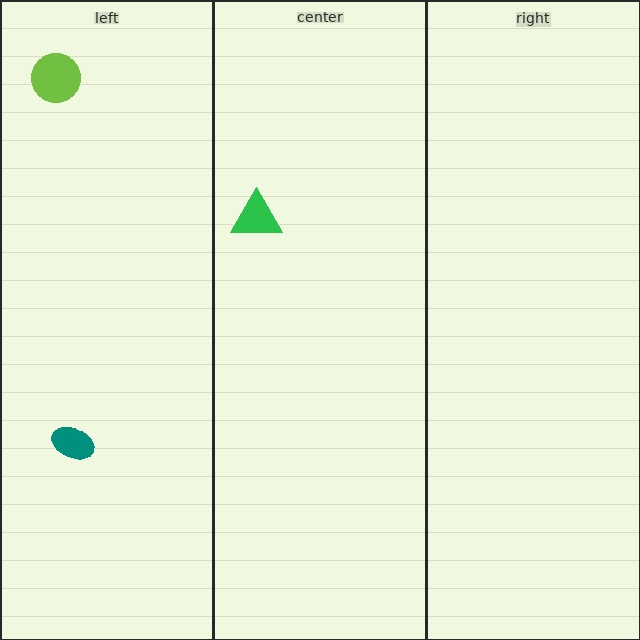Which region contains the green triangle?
The center region.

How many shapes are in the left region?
2.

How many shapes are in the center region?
1.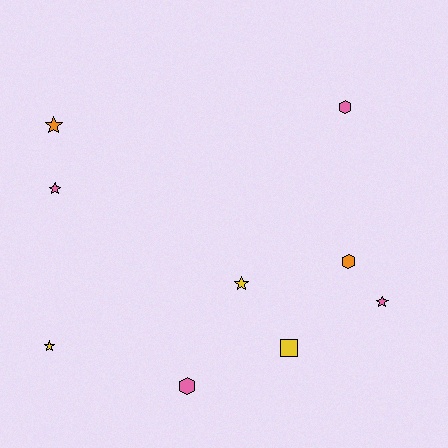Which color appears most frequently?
Pink, with 4 objects.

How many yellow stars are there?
There are 2 yellow stars.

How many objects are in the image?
There are 9 objects.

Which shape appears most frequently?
Star, with 5 objects.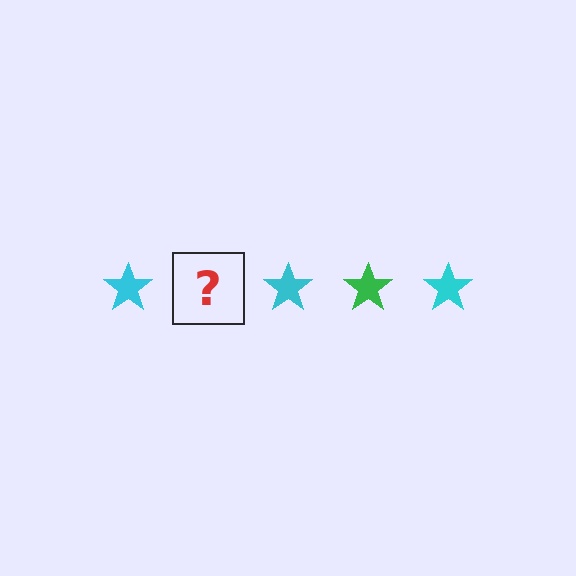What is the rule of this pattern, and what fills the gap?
The rule is that the pattern cycles through cyan, green stars. The gap should be filled with a green star.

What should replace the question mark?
The question mark should be replaced with a green star.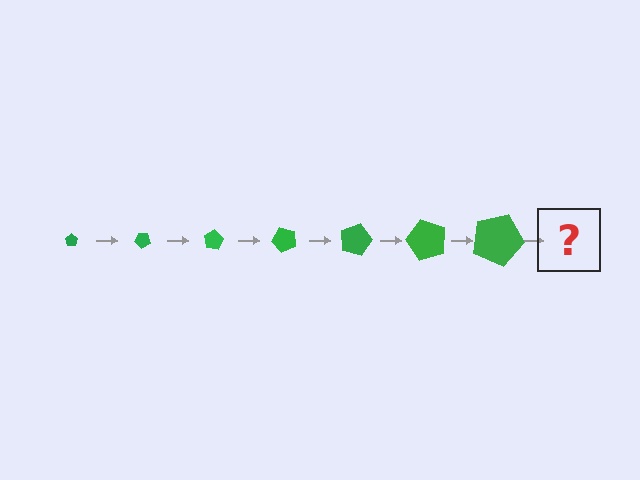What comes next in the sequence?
The next element should be a pentagon, larger than the previous one and rotated 280 degrees from the start.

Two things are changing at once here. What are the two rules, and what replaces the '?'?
The two rules are that the pentagon grows larger each step and it rotates 40 degrees each step. The '?' should be a pentagon, larger than the previous one and rotated 280 degrees from the start.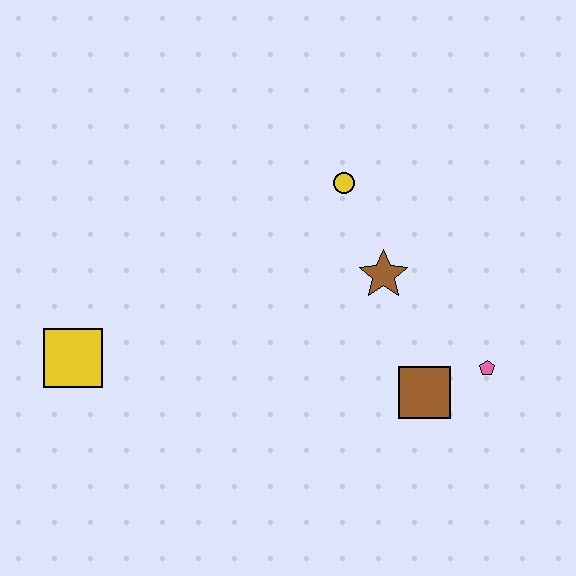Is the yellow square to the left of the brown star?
Yes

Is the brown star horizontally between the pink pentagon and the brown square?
No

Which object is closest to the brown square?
The pink pentagon is closest to the brown square.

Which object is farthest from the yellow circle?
The yellow square is farthest from the yellow circle.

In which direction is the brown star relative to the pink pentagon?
The brown star is to the left of the pink pentagon.